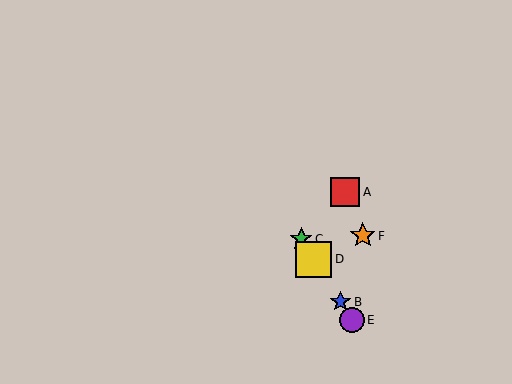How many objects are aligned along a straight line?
4 objects (B, C, D, E) are aligned along a straight line.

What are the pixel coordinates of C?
Object C is at (301, 239).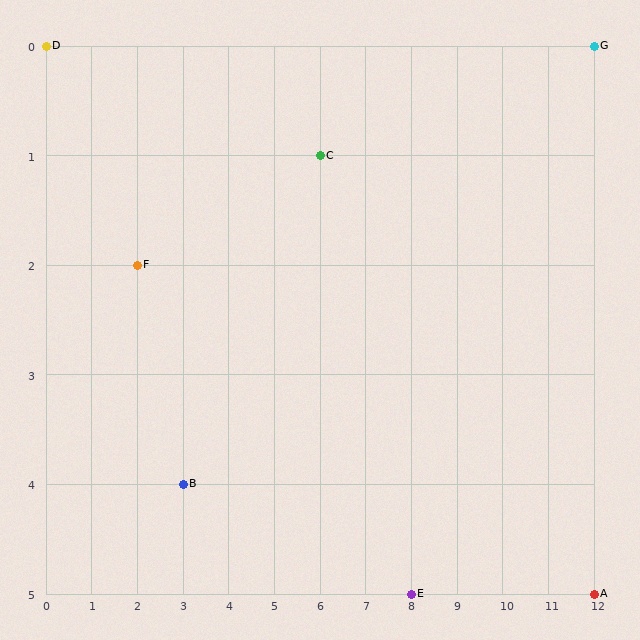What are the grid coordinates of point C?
Point C is at grid coordinates (6, 1).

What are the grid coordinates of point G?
Point G is at grid coordinates (12, 0).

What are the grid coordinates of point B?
Point B is at grid coordinates (3, 4).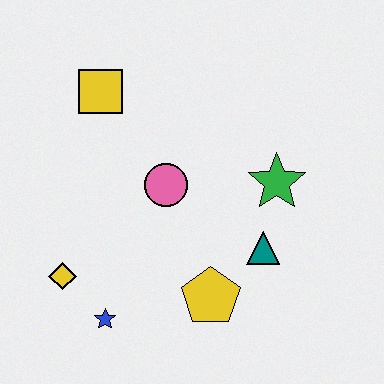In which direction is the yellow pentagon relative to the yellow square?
The yellow pentagon is below the yellow square.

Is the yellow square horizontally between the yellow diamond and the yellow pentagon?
Yes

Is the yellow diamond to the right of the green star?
No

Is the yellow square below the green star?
No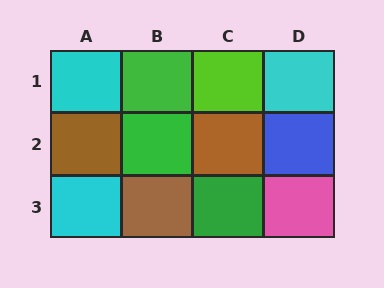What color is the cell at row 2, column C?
Brown.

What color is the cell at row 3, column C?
Green.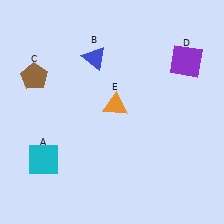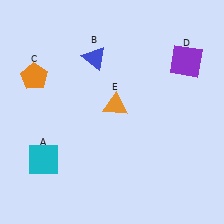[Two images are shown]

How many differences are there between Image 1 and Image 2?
There is 1 difference between the two images.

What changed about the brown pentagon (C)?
In Image 1, C is brown. In Image 2, it changed to orange.